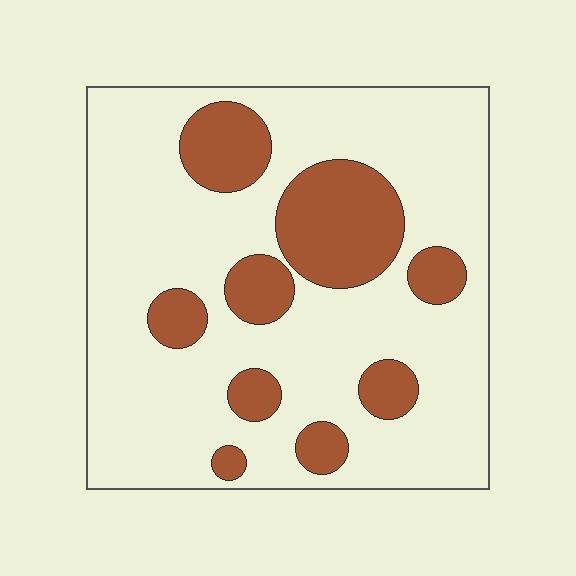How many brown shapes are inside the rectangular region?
9.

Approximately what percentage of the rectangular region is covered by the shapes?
Approximately 25%.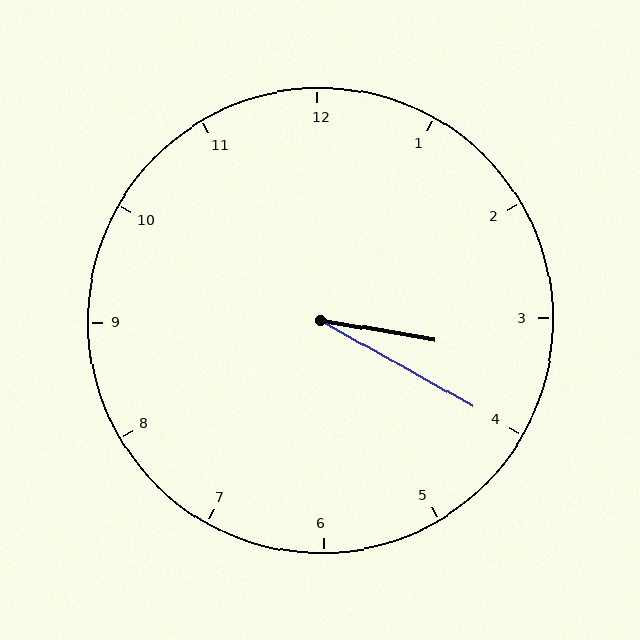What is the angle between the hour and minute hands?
Approximately 20 degrees.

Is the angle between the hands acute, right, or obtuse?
It is acute.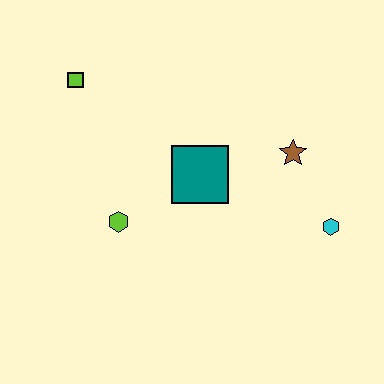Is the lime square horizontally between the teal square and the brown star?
No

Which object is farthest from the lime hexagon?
The cyan hexagon is farthest from the lime hexagon.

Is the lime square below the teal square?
No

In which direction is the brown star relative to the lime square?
The brown star is to the right of the lime square.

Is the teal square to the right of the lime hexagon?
Yes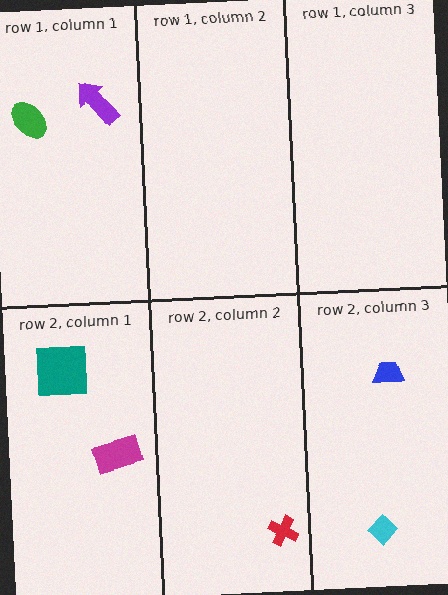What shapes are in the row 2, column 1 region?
The teal square, the magenta rectangle.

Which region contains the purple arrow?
The row 1, column 1 region.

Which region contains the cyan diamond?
The row 2, column 3 region.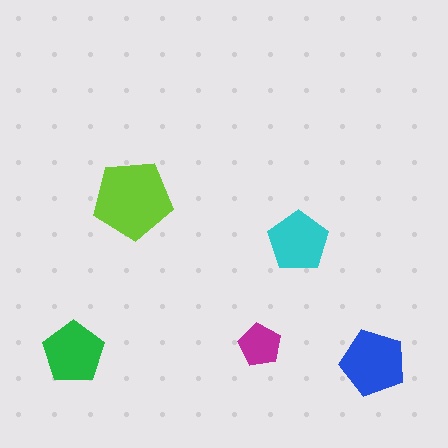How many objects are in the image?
There are 5 objects in the image.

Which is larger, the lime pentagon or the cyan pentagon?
The lime one.